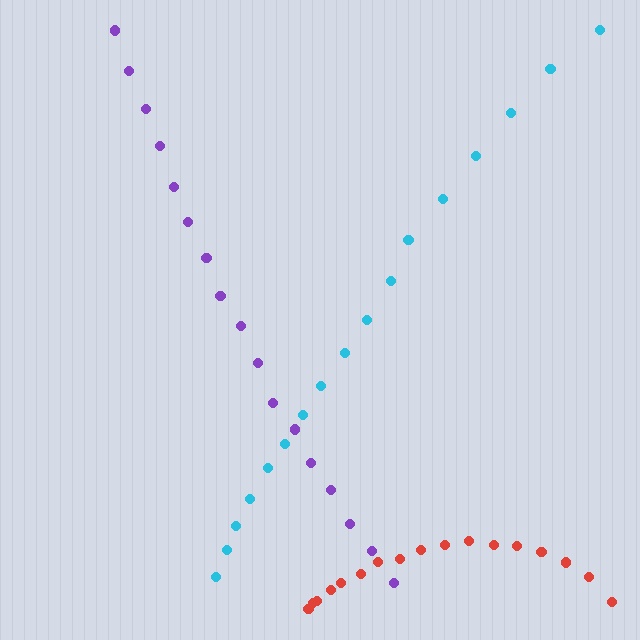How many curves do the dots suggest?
There are 3 distinct paths.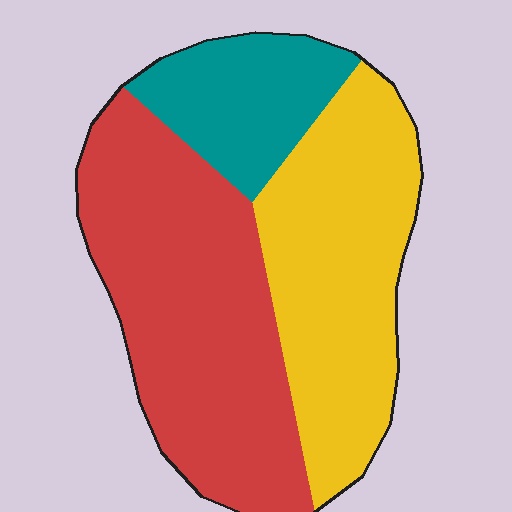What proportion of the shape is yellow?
Yellow covers 37% of the shape.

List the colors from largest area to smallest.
From largest to smallest: red, yellow, teal.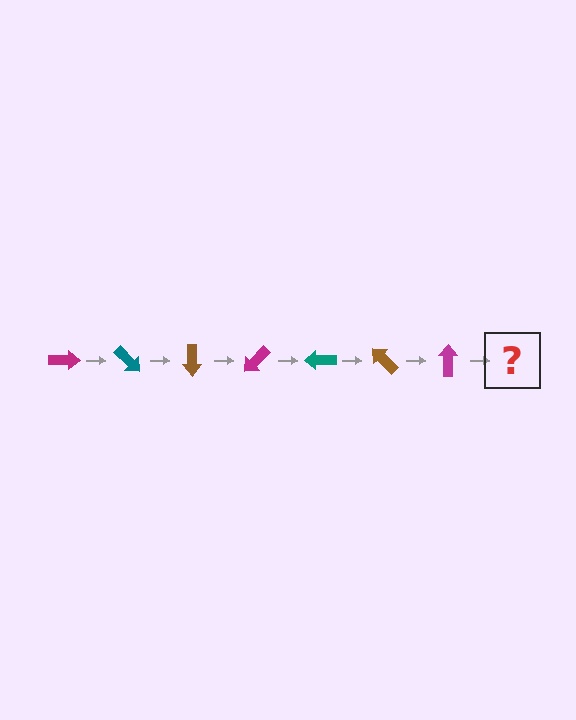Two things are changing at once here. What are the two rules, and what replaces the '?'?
The two rules are that it rotates 45 degrees each step and the color cycles through magenta, teal, and brown. The '?' should be a teal arrow, rotated 315 degrees from the start.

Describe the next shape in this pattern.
It should be a teal arrow, rotated 315 degrees from the start.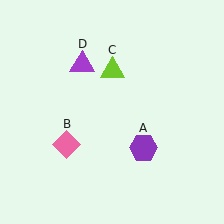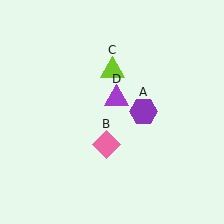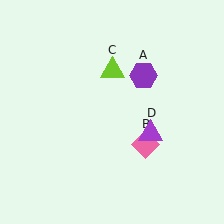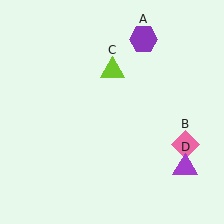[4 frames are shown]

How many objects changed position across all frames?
3 objects changed position: purple hexagon (object A), pink diamond (object B), purple triangle (object D).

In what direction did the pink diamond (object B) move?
The pink diamond (object B) moved right.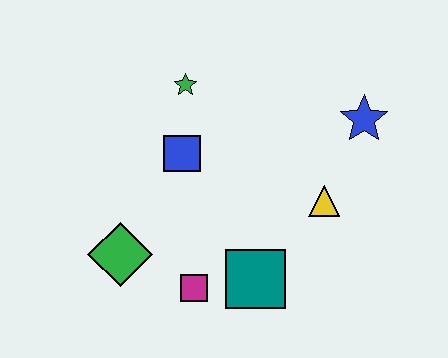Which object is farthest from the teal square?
The green star is farthest from the teal square.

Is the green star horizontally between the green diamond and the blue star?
Yes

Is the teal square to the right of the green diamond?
Yes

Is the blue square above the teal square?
Yes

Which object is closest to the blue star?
The yellow triangle is closest to the blue star.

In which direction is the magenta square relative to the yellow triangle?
The magenta square is to the left of the yellow triangle.